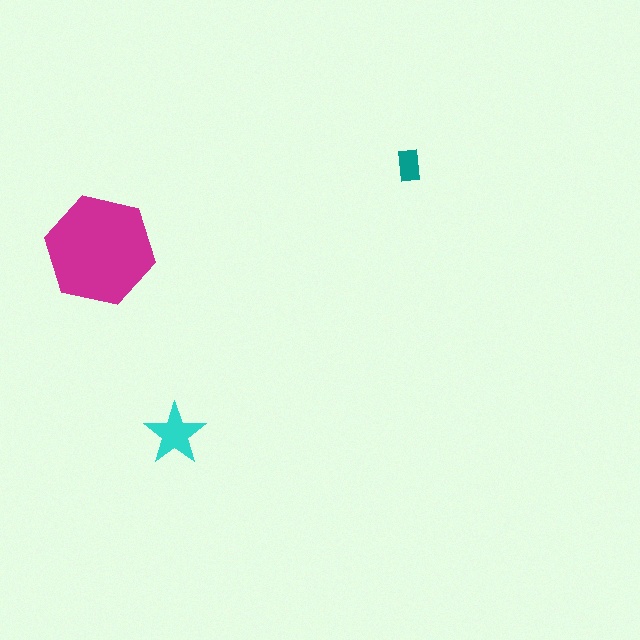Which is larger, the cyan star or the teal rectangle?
The cyan star.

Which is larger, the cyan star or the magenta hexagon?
The magenta hexagon.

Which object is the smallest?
The teal rectangle.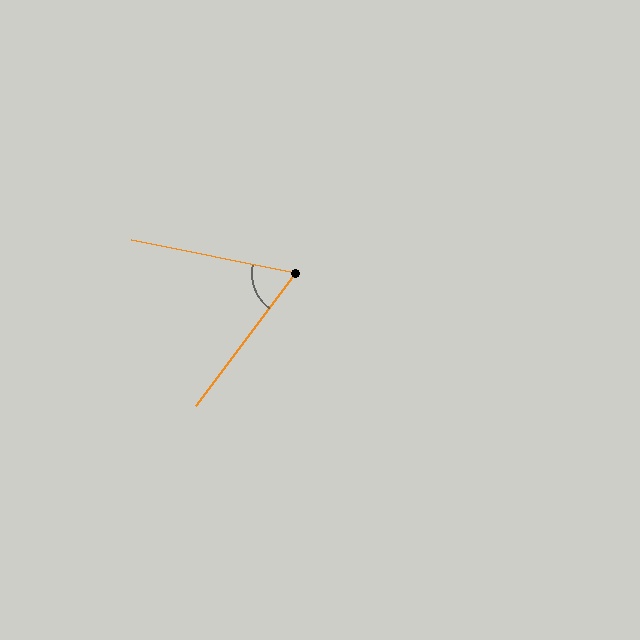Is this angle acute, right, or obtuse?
It is acute.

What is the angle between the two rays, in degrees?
Approximately 65 degrees.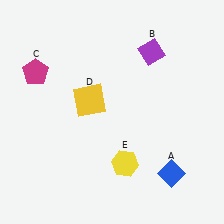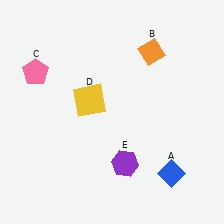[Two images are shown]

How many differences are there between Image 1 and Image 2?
There are 3 differences between the two images.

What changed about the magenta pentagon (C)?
In Image 1, C is magenta. In Image 2, it changed to pink.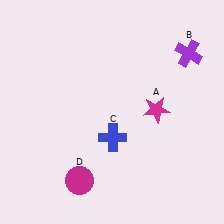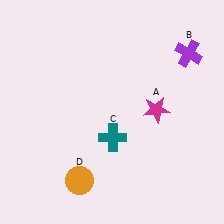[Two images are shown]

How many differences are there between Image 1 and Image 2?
There are 2 differences between the two images.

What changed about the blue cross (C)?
In Image 1, C is blue. In Image 2, it changed to teal.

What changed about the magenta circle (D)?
In Image 1, D is magenta. In Image 2, it changed to orange.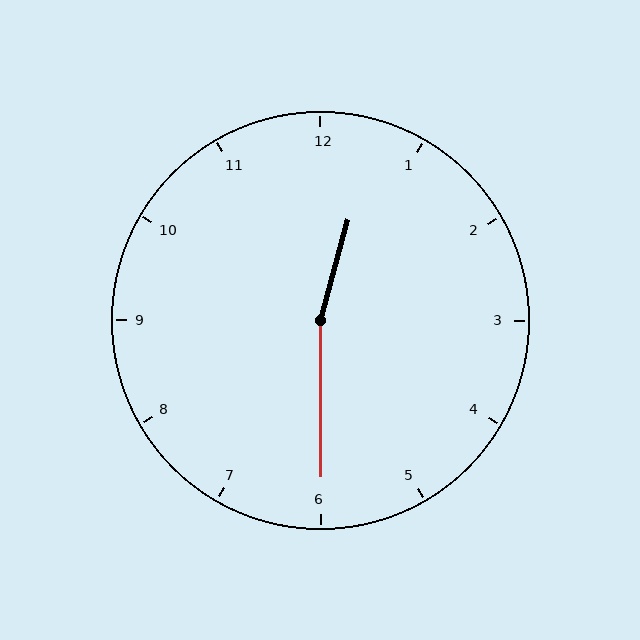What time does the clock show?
12:30.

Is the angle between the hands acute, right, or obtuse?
It is obtuse.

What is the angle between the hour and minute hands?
Approximately 165 degrees.